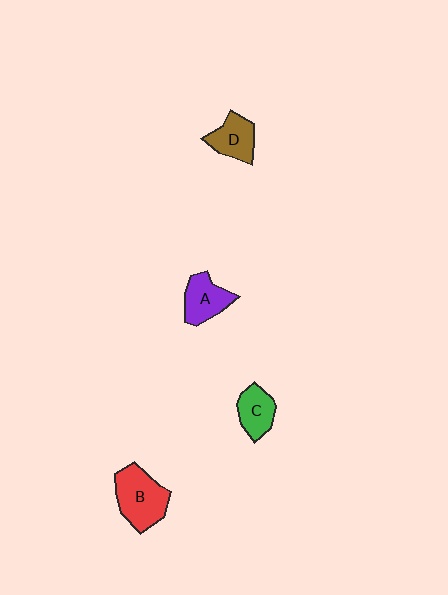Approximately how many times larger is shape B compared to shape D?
Approximately 1.5 times.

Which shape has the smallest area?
Shape C (green).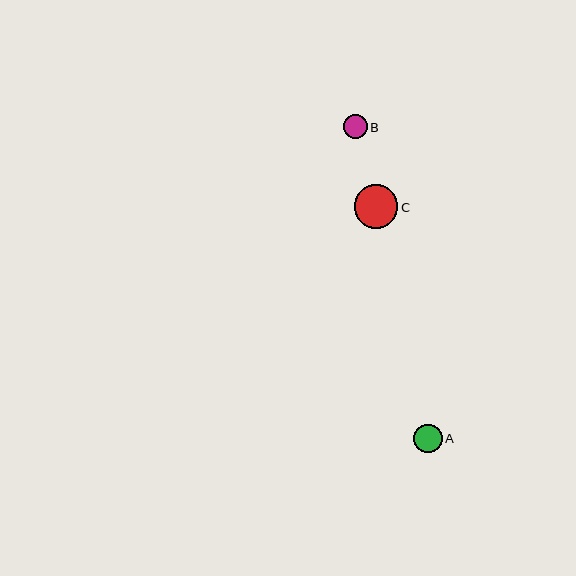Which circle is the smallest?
Circle B is the smallest with a size of approximately 24 pixels.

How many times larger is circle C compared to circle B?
Circle C is approximately 1.8 times the size of circle B.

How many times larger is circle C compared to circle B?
Circle C is approximately 1.8 times the size of circle B.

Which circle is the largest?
Circle C is the largest with a size of approximately 43 pixels.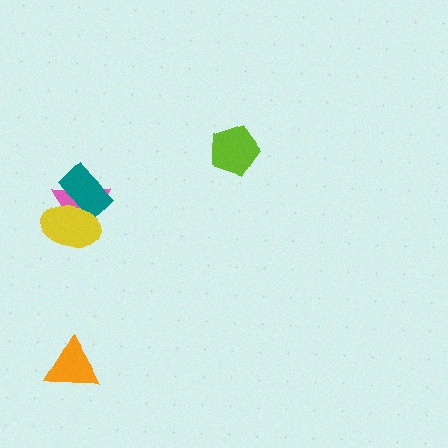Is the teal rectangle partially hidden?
Yes, it is partially covered by another shape.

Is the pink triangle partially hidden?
Yes, it is partially covered by another shape.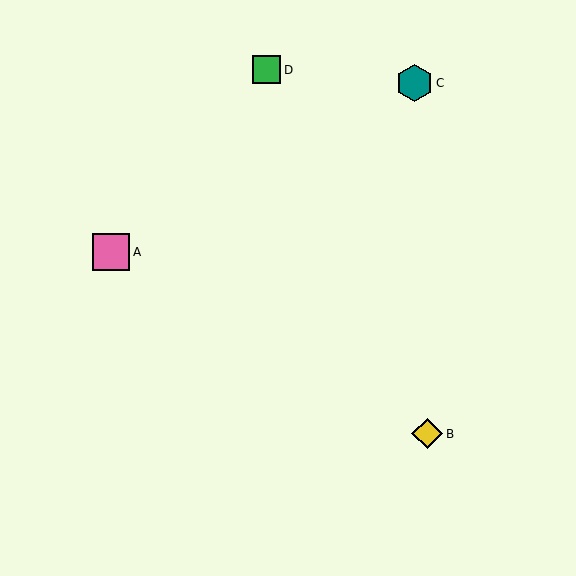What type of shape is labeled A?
Shape A is a pink square.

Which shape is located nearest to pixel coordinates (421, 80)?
The teal hexagon (labeled C) at (415, 83) is nearest to that location.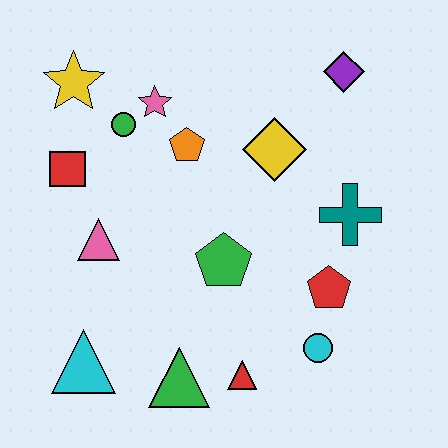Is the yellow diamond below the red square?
No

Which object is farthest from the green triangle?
The purple diamond is farthest from the green triangle.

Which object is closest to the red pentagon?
The cyan circle is closest to the red pentagon.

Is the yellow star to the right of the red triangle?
No